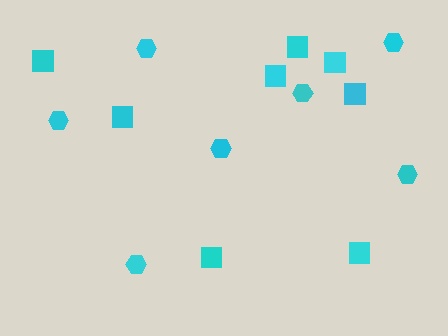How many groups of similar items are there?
There are 2 groups: one group of squares (8) and one group of hexagons (7).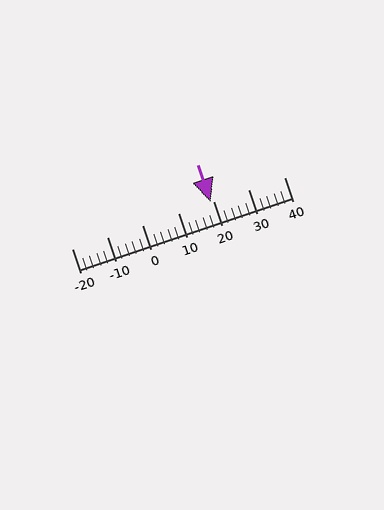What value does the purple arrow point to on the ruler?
The purple arrow points to approximately 19.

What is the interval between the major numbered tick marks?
The major tick marks are spaced 10 units apart.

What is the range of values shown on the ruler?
The ruler shows values from -20 to 40.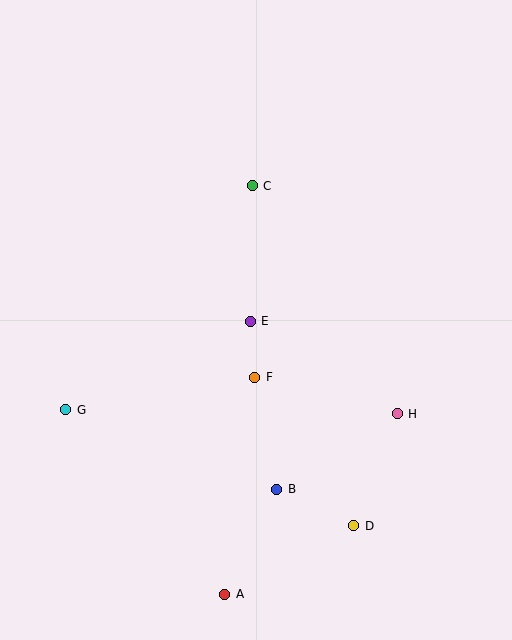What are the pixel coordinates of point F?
Point F is at (255, 377).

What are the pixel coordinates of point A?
Point A is at (225, 594).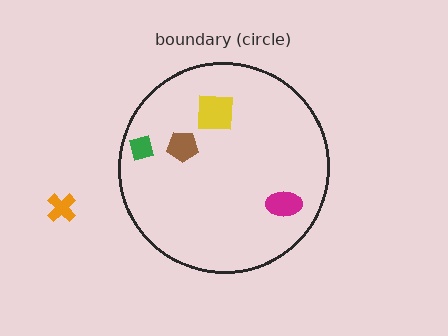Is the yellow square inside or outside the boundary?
Inside.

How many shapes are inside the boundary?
4 inside, 1 outside.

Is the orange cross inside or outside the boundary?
Outside.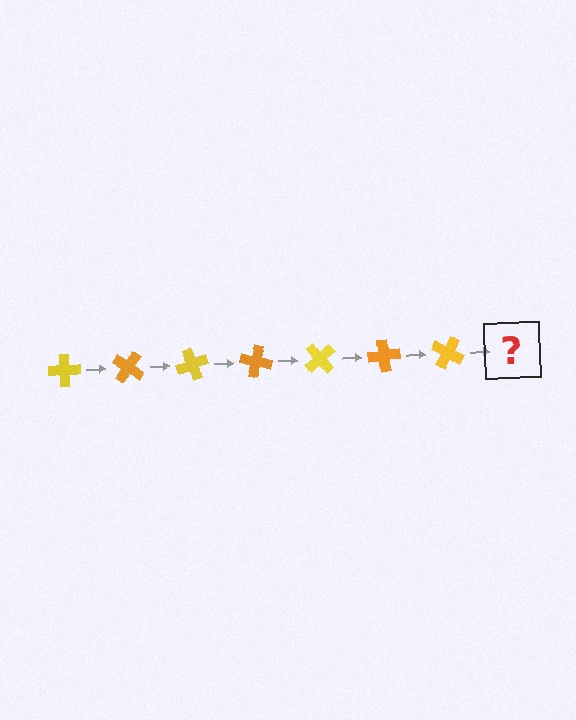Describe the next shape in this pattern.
It should be an orange cross, rotated 245 degrees from the start.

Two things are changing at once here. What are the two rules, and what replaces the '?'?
The two rules are that it rotates 35 degrees each step and the color cycles through yellow and orange. The '?' should be an orange cross, rotated 245 degrees from the start.